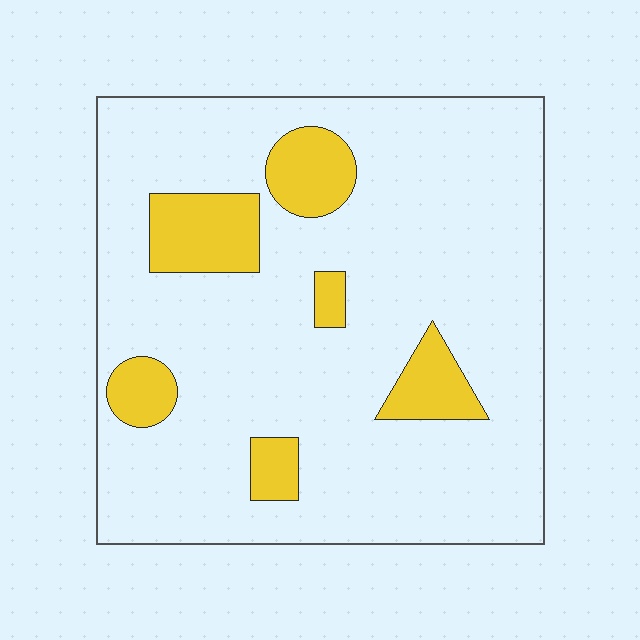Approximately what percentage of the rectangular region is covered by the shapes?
Approximately 15%.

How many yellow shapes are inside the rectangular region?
6.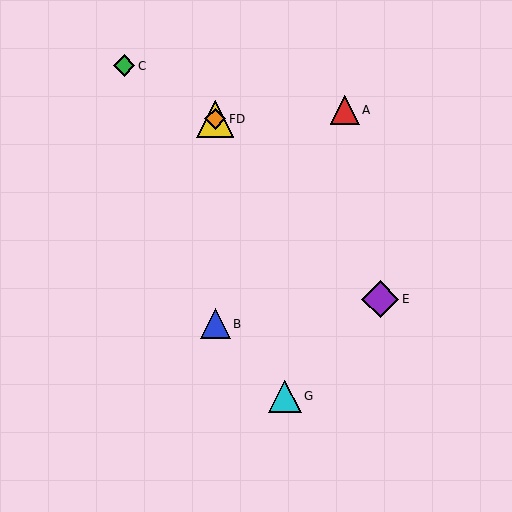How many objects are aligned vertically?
3 objects (B, D, F) are aligned vertically.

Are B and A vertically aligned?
No, B is at x≈215 and A is at x≈345.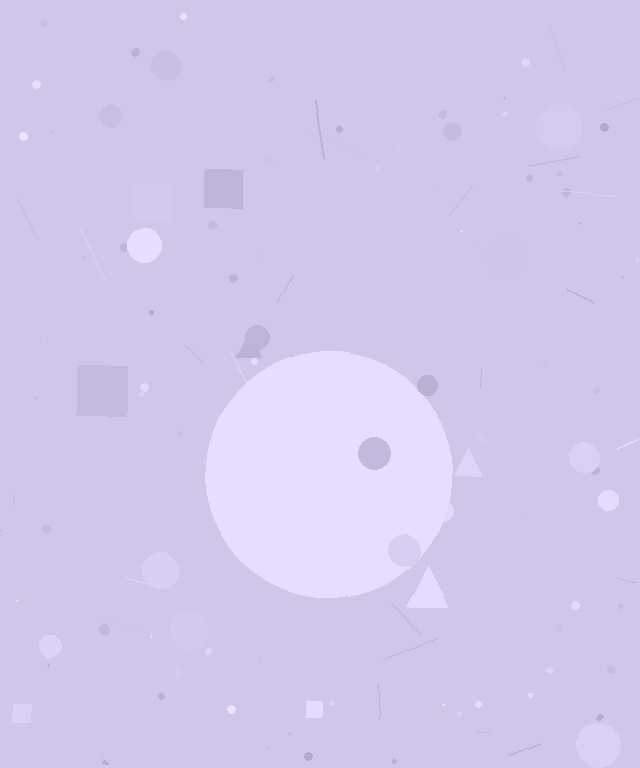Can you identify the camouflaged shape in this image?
The camouflaged shape is a circle.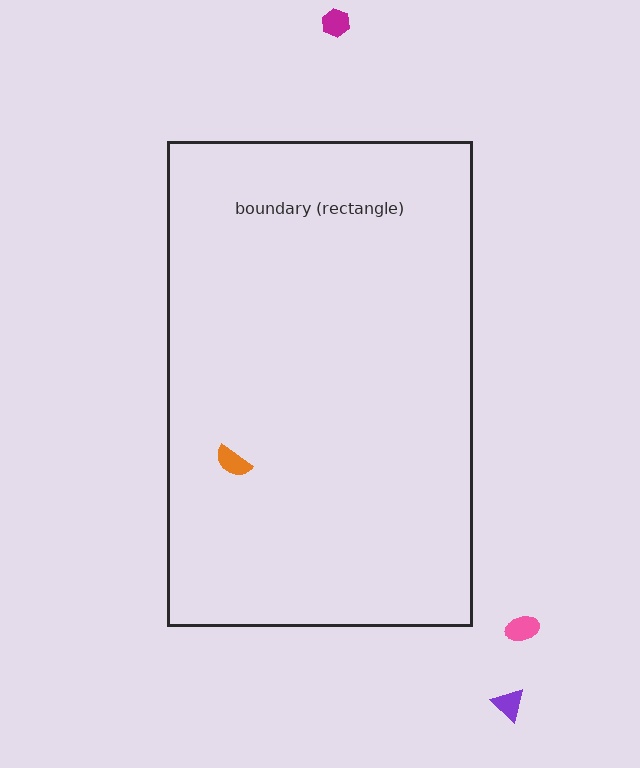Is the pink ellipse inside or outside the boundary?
Outside.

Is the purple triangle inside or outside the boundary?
Outside.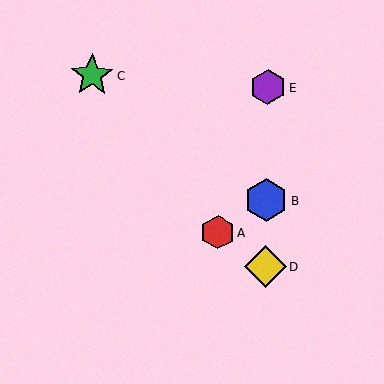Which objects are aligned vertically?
Objects B, D, E are aligned vertically.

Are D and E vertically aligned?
Yes, both are at x≈265.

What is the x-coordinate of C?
Object C is at x≈92.